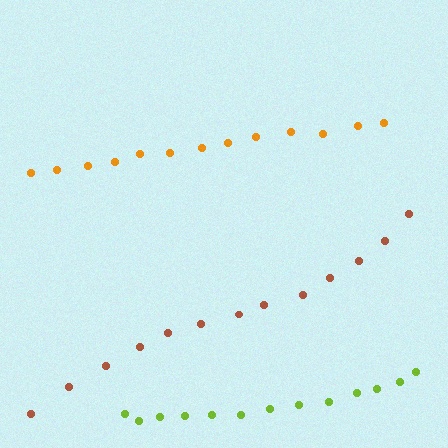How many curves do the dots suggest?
There are 3 distinct paths.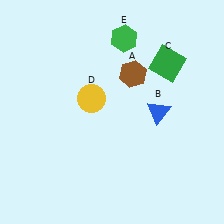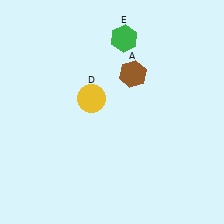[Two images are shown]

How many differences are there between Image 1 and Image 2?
There are 2 differences between the two images.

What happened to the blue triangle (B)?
The blue triangle (B) was removed in Image 2. It was in the top-right area of Image 1.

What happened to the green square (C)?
The green square (C) was removed in Image 2. It was in the top-right area of Image 1.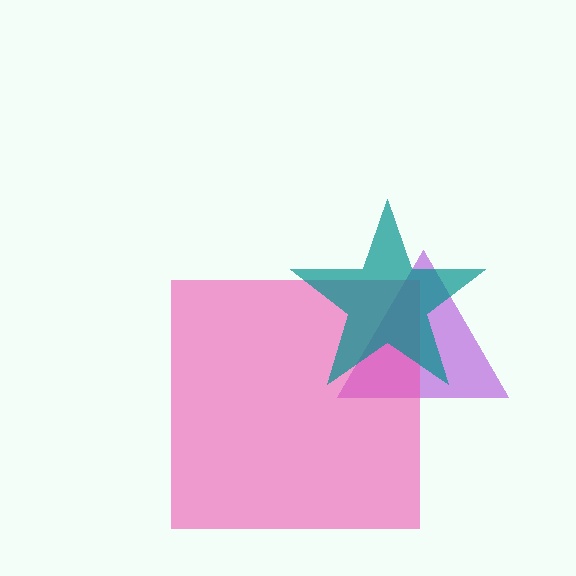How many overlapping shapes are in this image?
There are 3 overlapping shapes in the image.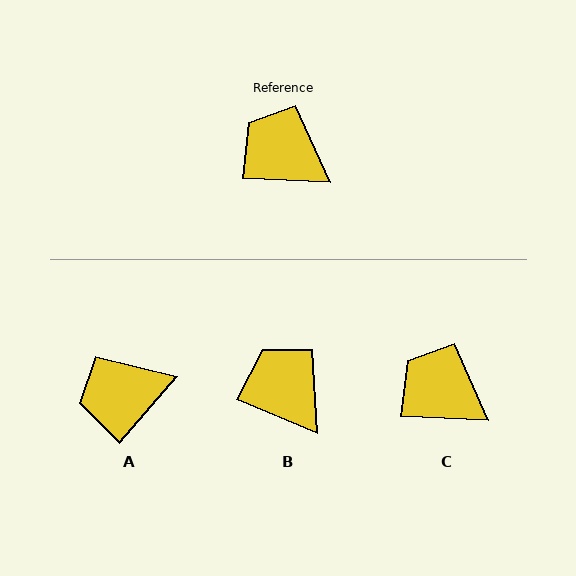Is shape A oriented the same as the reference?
No, it is off by about 52 degrees.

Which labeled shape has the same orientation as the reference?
C.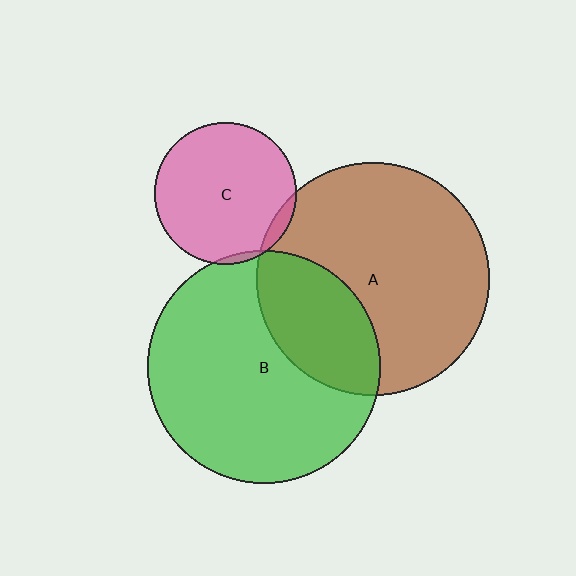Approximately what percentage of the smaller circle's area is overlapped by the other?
Approximately 5%.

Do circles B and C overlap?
Yes.